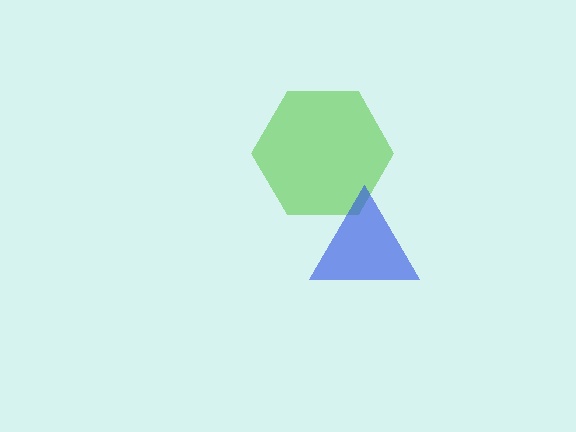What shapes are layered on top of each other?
The layered shapes are: a lime hexagon, a blue triangle.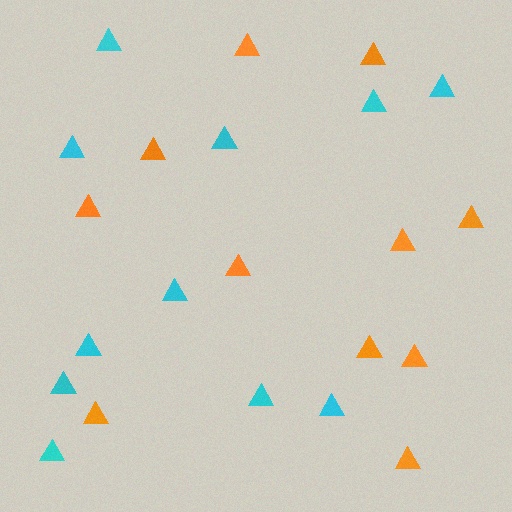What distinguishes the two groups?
There are 2 groups: one group of orange triangles (11) and one group of cyan triangles (11).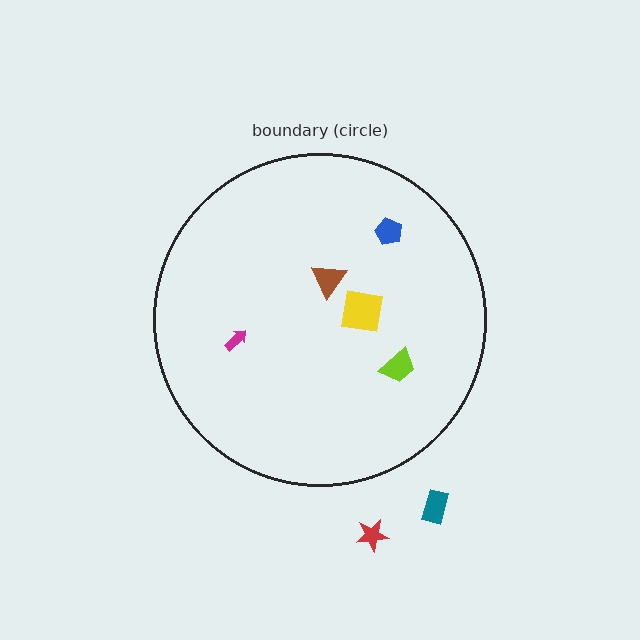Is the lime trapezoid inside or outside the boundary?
Inside.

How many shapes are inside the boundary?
5 inside, 2 outside.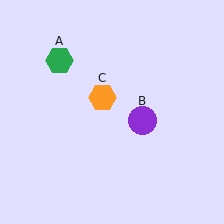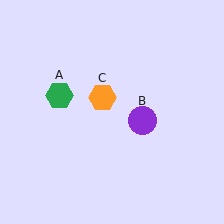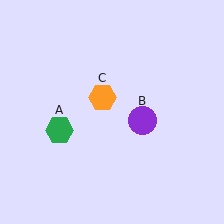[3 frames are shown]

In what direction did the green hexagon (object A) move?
The green hexagon (object A) moved down.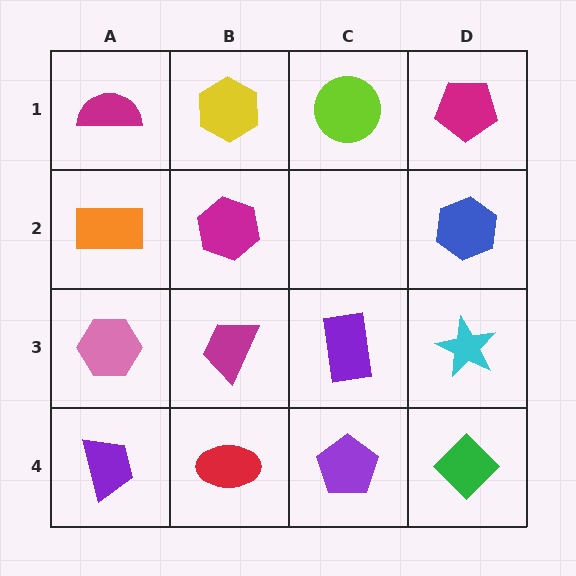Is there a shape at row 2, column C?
No, that cell is empty.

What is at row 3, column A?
A pink hexagon.